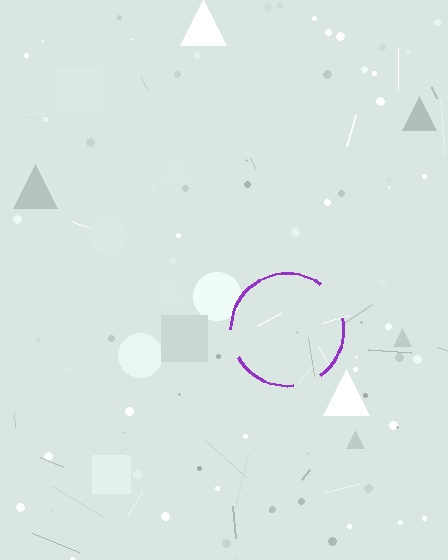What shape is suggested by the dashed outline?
The dashed outline suggests a circle.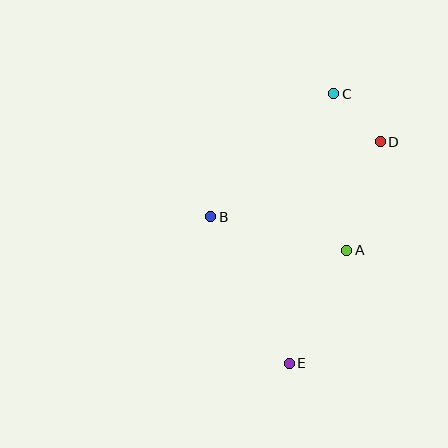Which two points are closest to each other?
Points C and D are closest to each other.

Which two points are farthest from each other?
Points C and E are farthest from each other.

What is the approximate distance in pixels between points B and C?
The distance between B and C is approximately 174 pixels.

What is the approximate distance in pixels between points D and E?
The distance between D and E is approximately 239 pixels.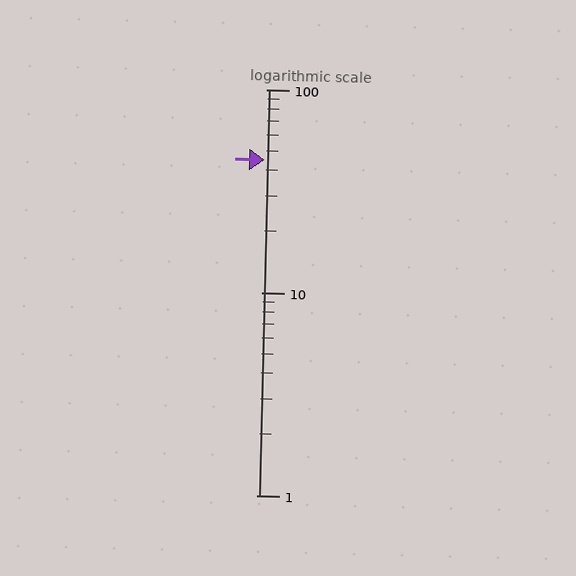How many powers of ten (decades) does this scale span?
The scale spans 2 decades, from 1 to 100.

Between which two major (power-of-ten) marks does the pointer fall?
The pointer is between 10 and 100.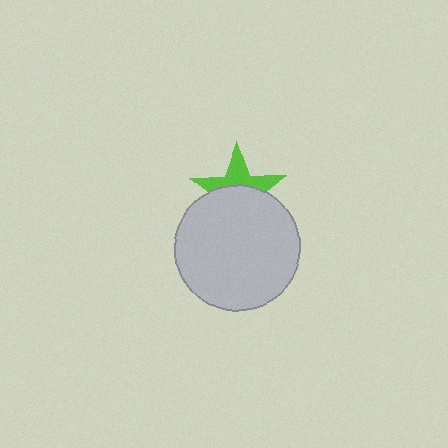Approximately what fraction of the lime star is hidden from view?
Roughly 57% of the lime star is hidden behind the light gray circle.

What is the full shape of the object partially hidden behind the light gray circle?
The partially hidden object is a lime star.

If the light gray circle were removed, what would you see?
You would see the complete lime star.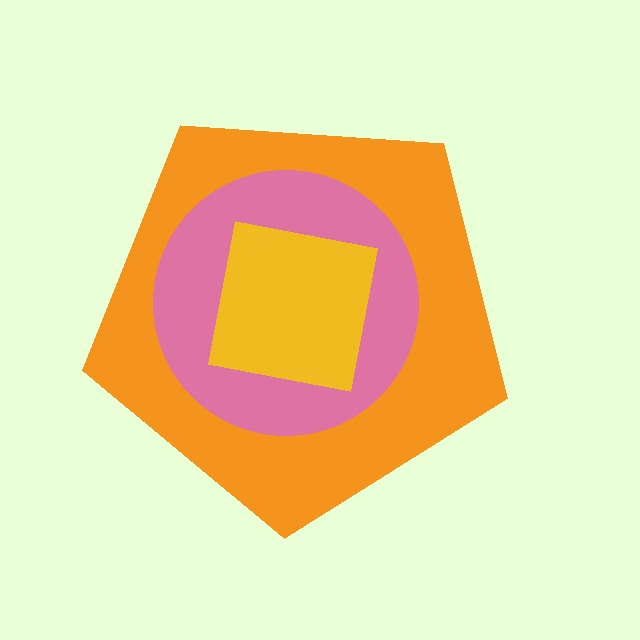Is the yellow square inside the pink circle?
Yes.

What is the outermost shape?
The orange pentagon.